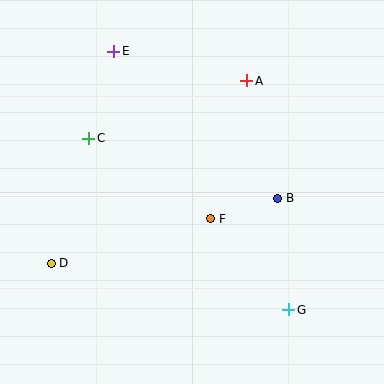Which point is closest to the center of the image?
Point F at (211, 219) is closest to the center.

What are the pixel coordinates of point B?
Point B is at (278, 198).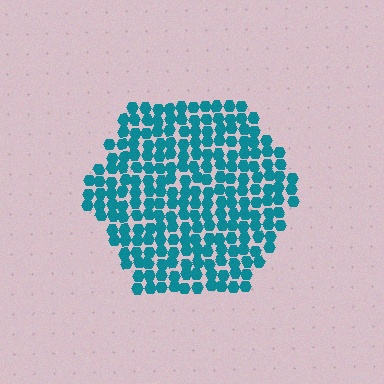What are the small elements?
The small elements are hexagons.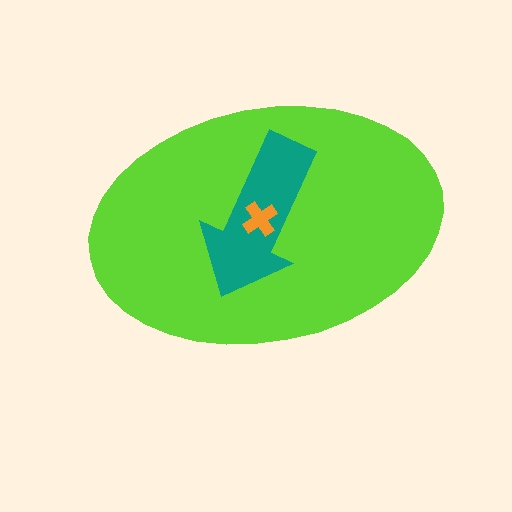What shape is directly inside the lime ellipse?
The teal arrow.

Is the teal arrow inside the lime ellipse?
Yes.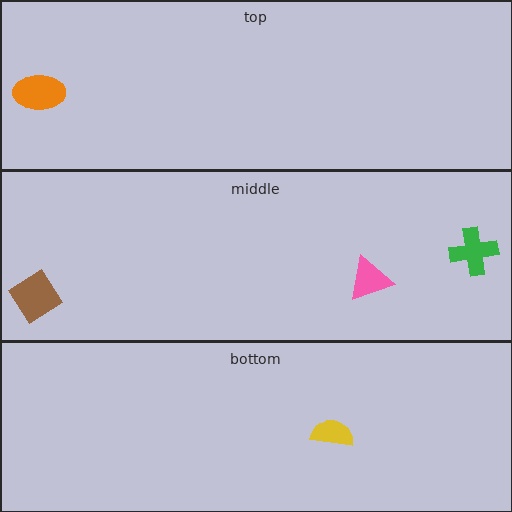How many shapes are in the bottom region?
1.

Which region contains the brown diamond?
The middle region.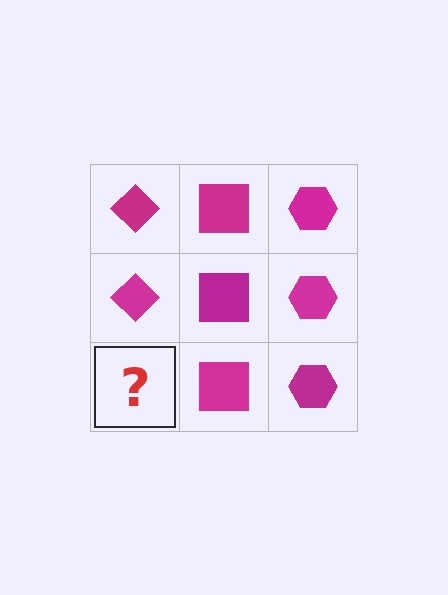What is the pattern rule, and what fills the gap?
The rule is that each column has a consistent shape. The gap should be filled with a magenta diamond.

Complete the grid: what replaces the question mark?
The question mark should be replaced with a magenta diamond.